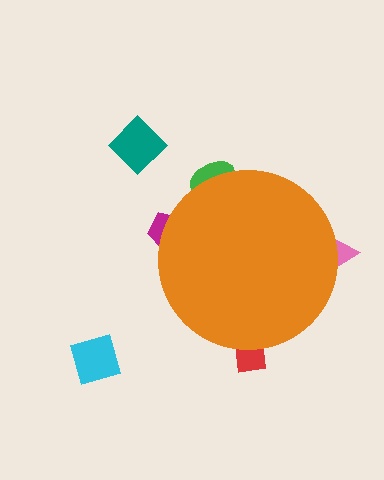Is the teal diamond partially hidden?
No, the teal diamond is fully visible.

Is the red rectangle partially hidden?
Yes, the red rectangle is partially hidden behind the orange circle.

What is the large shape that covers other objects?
An orange circle.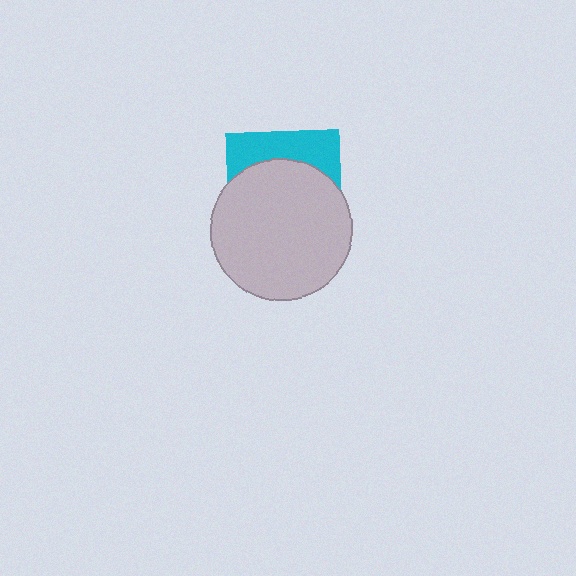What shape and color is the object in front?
The object in front is a light gray circle.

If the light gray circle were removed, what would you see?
You would see the complete cyan square.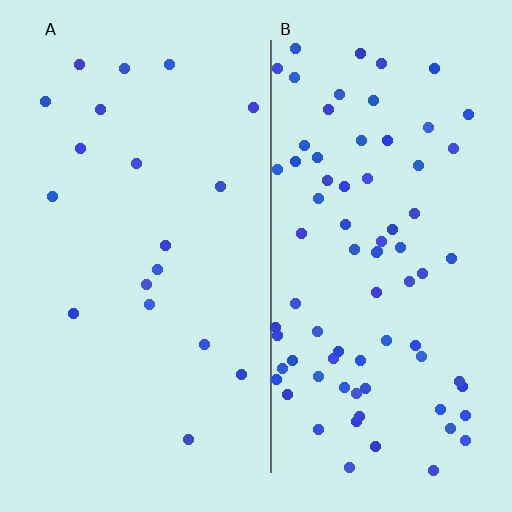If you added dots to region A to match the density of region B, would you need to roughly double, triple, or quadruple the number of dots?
Approximately quadruple.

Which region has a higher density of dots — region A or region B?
B (the right).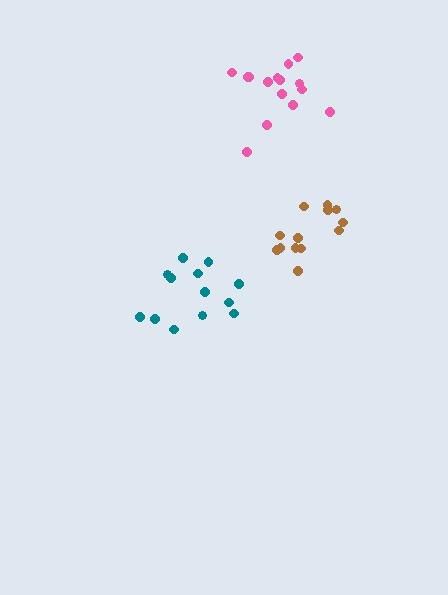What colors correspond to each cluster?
The clusters are colored: brown, teal, pink.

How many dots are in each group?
Group 1: 13 dots, Group 2: 13 dots, Group 3: 15 dots (41 total).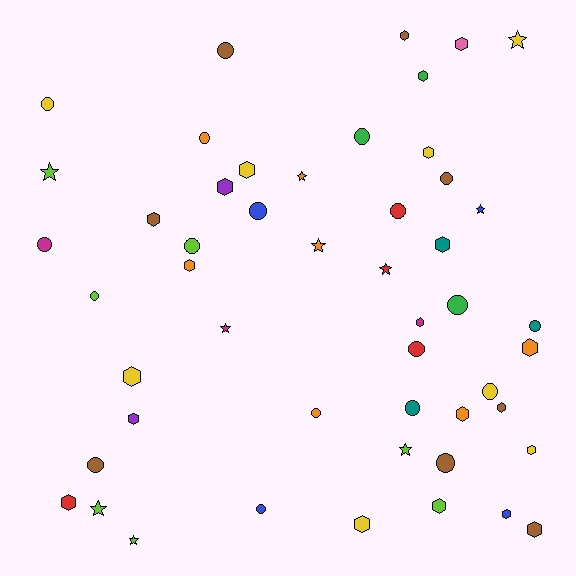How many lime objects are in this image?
There are 7 lime objects.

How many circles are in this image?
There are 19 circles.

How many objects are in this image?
There are 50 objects.